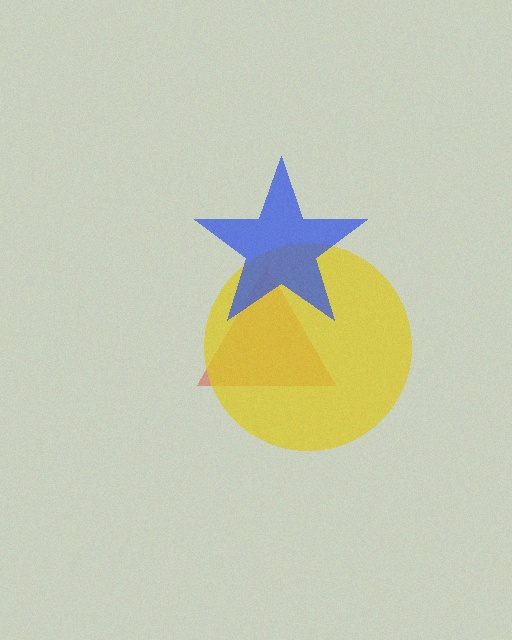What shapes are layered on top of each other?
The layered shapes are: a red triangle, a yellow circle, a blue star.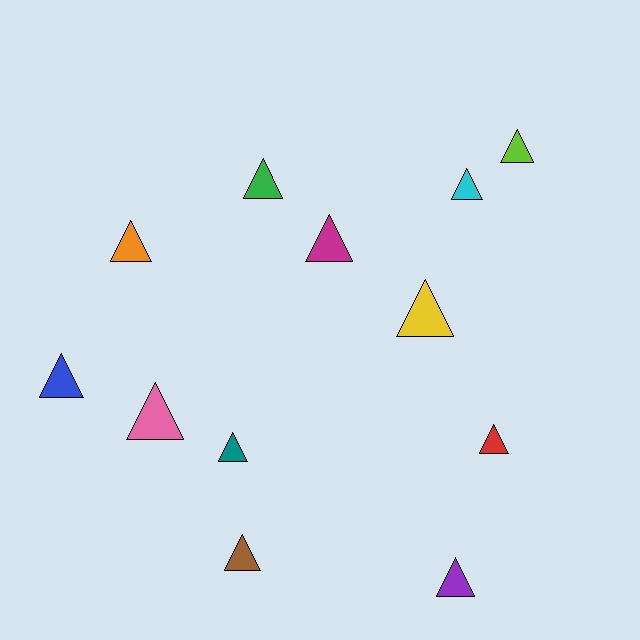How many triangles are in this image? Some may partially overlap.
There are 12 triangles.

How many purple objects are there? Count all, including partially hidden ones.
There is 1 purple object.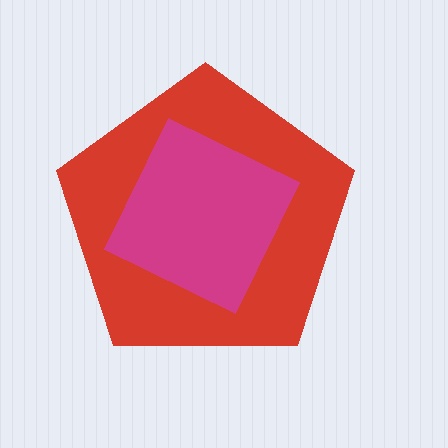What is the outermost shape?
The red pentagon.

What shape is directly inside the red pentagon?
The magenta square.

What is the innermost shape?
The magenta square.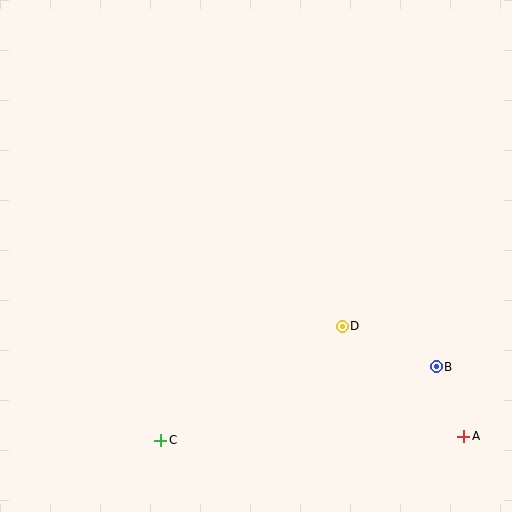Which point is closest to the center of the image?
Point D at (342, 326) is closest to the center.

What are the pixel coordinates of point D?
Point D is at (342, 326).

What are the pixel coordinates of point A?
Point A is at (464, 436).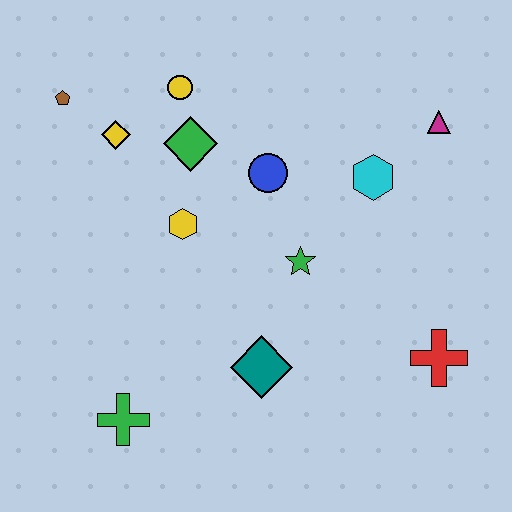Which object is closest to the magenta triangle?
The cyan hexagon is closest to the magenta triangle.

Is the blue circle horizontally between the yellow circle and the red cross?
Yes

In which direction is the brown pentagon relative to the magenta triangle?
The brown pentagon is to the left of the magenta triangle.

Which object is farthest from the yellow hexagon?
The red cross is farthest from the yellow hexagon.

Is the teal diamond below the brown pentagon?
Yes